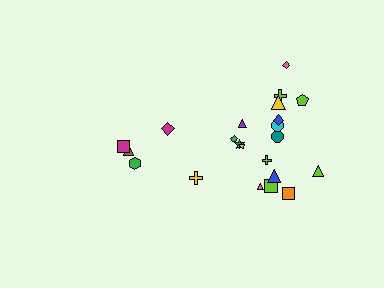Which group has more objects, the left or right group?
The right group.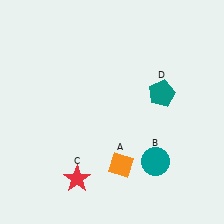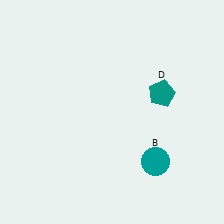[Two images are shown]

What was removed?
The orange diamond (A), the red star (C) were removed in Image 2.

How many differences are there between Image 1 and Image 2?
There are 2 differences between the two images.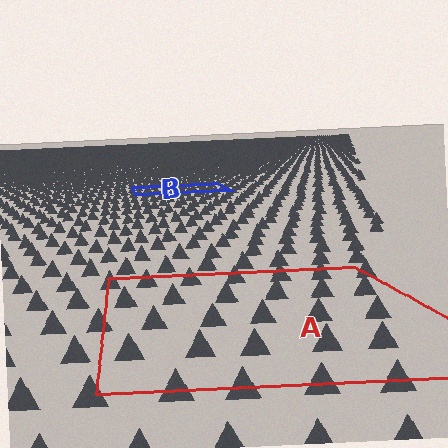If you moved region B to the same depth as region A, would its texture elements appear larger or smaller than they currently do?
They would appear larger. At a closer depth, the same texture elements are projected at a bigger on-screen size.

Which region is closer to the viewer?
Region A is closer. The texture elements there are larger and more spread out.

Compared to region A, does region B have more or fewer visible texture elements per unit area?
Region B has more texture elements per unit area — they are packed more densely because it is farther away.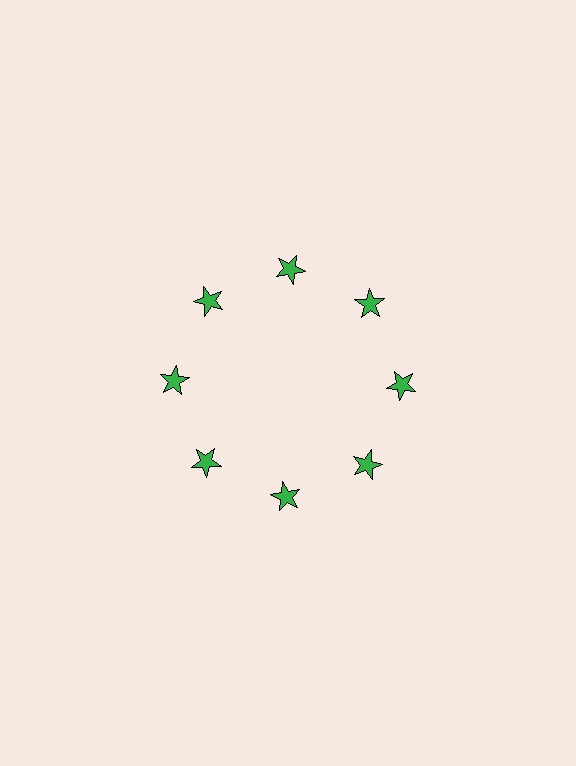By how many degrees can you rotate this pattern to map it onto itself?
The pattern maps onto itself every 45 degrees of rotation.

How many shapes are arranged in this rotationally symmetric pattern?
There are 8 shapes, arranged in 8 groups of 1.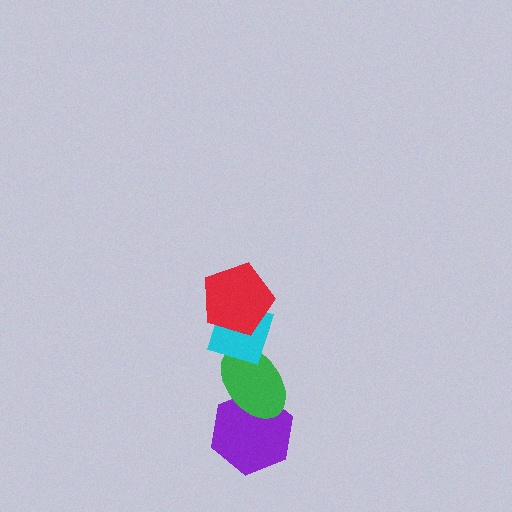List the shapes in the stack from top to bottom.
From top to bottom: the red pentagon, the cyan diamond, the green ellipse, the purple hexagon.